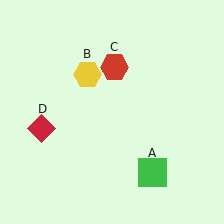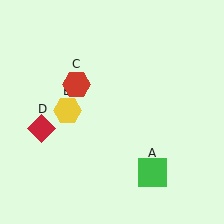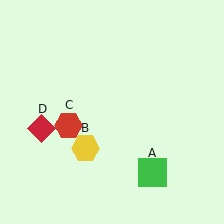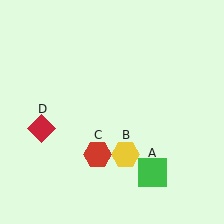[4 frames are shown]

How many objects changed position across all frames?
2 objects changed position: yellow hexagon (object B), red hexagon (object C).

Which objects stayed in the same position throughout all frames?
Green square (object A) and red diamond (object D) remained stationary.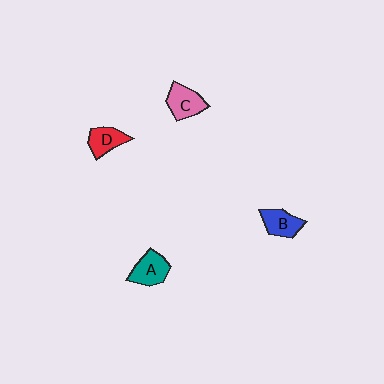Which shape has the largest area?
Shape A (teal).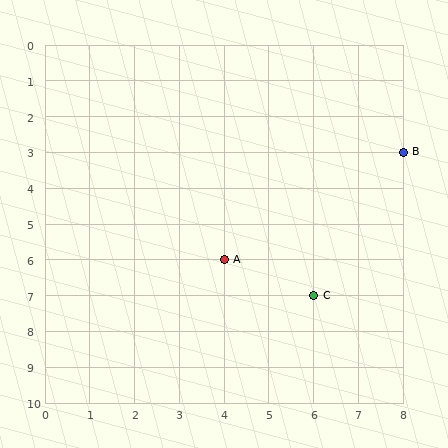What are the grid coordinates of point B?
Point B is at grid coordinates (8, 3).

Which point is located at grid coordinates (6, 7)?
Point C is at (6, 7).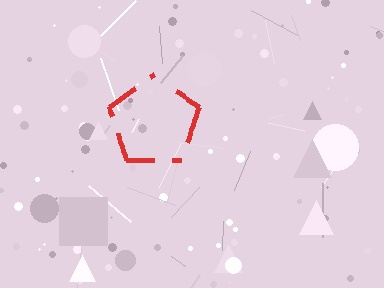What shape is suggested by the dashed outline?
The dashed outline suggests a pentagon.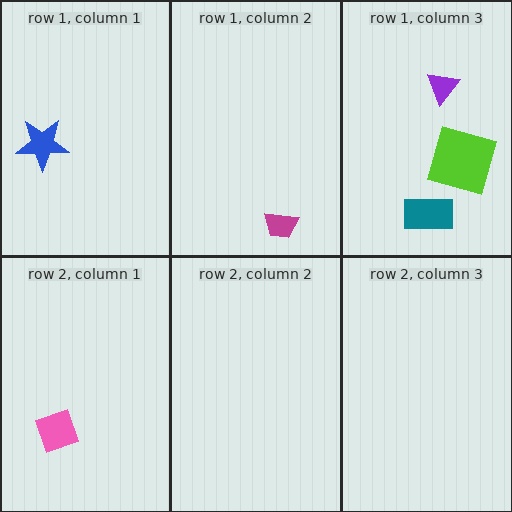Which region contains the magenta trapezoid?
The row 1, column 2 region.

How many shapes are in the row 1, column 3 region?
3.